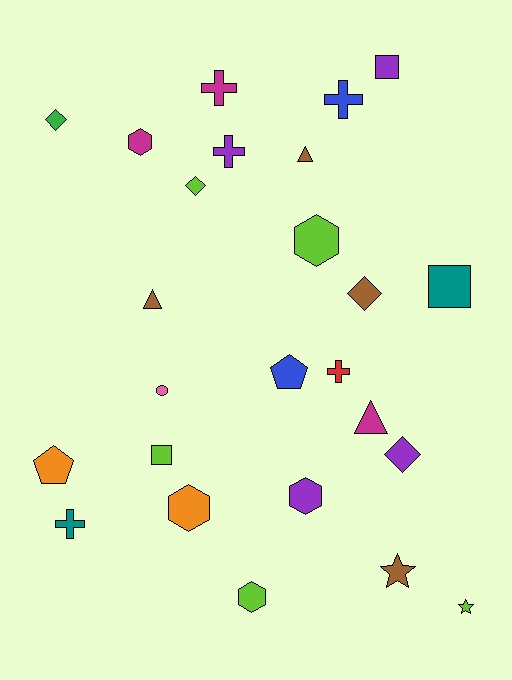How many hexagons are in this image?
There are 5 hexagons.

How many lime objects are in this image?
There are 5 lime objects.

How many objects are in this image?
There are 25 objects.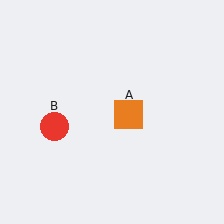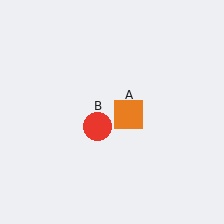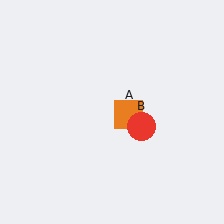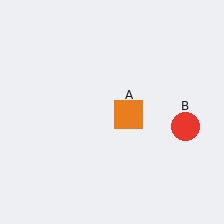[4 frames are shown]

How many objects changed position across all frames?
1 object changed position: red circle (object B).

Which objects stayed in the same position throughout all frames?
Orange square (object A) remained stationary.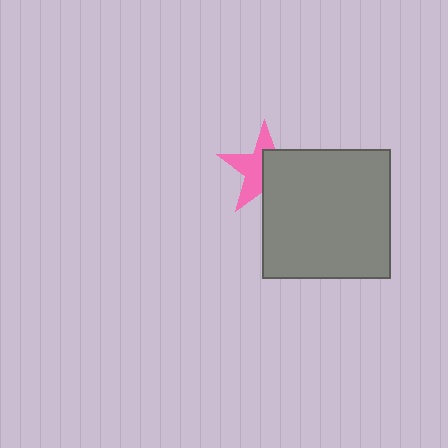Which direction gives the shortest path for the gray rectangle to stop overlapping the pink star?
Moving toward the lower-right gives the shortest separation.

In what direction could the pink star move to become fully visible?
The pink star could move toward the upper-left. That would shift it out from behind the gray rectangle entirely.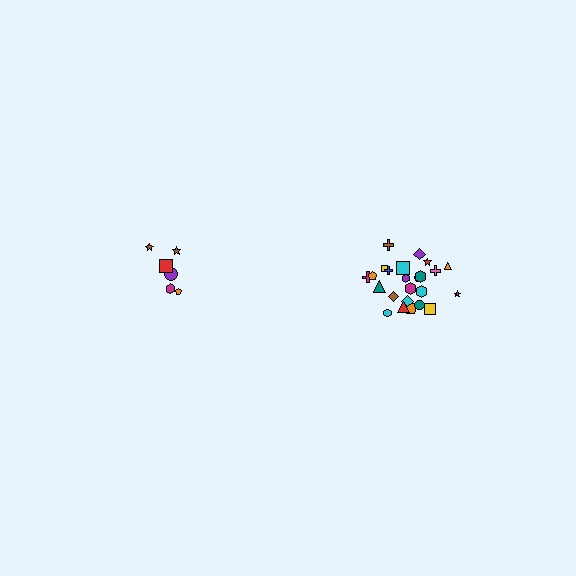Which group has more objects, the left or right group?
The right group.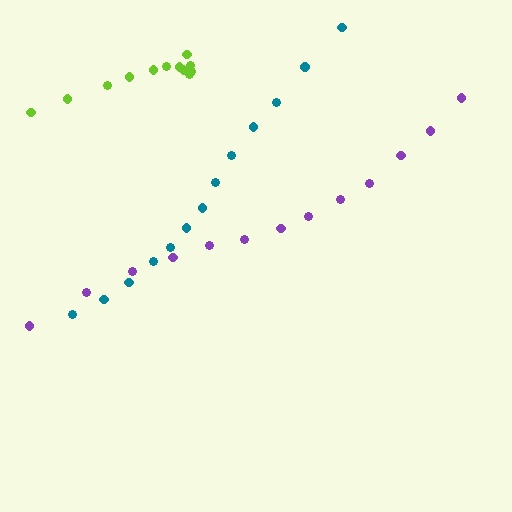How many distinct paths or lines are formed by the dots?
There are 3 distinct paths.